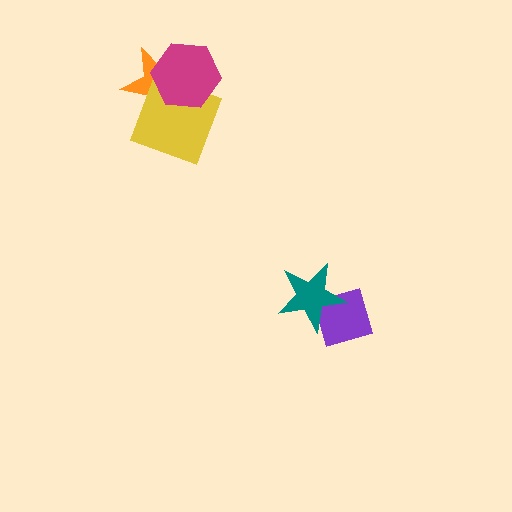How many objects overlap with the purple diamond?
1 object overlaps with the purple diamond.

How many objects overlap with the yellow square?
2 objects overlap with the yellow square.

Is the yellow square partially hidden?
Yes, it is partially covered by another shape.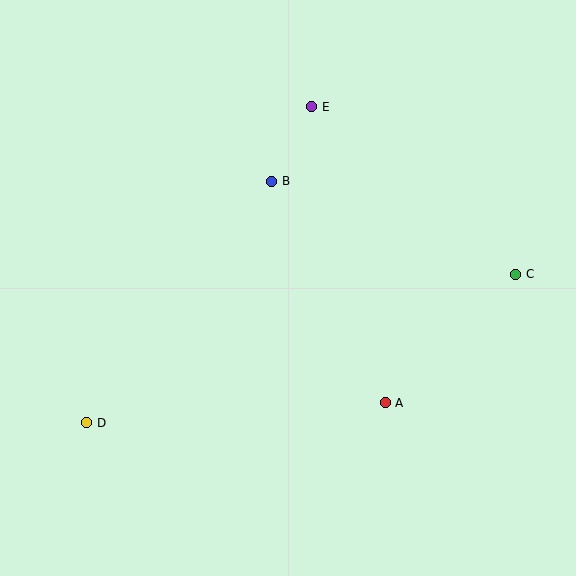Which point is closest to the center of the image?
Point B at (272, 181) is closest to the center.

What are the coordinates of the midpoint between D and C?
The midpoint between D and C is at (301, 349).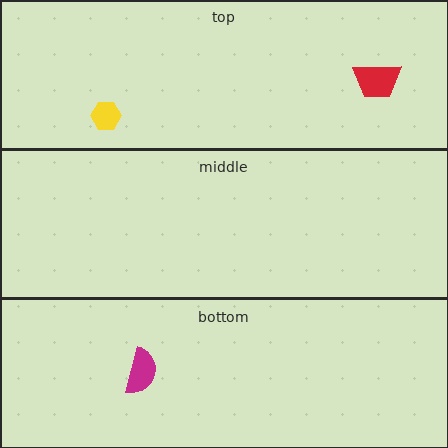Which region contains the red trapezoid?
The top region.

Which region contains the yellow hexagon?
The top region.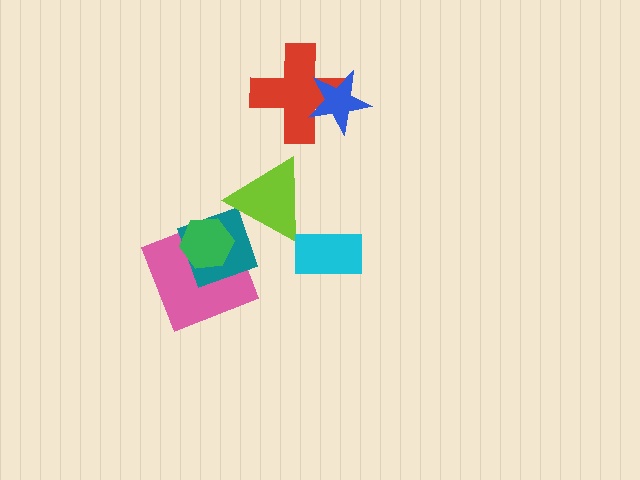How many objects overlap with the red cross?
1 object overlaps with the red cross.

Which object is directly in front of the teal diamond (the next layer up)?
The lime triangle is directly in front of the teal diamond.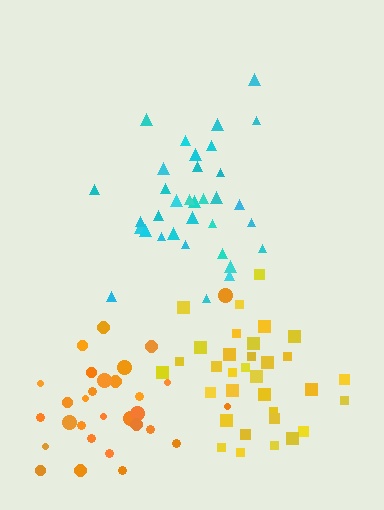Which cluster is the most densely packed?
Yellow.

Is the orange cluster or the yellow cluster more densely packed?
Yellow.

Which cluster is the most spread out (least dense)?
Cyan.